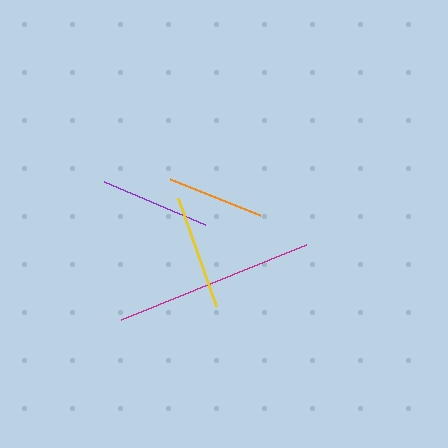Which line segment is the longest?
The magenta line is the longest at approximately 199 pixels.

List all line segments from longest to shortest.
From longest to shortest: magenta, yellow, purple, orange.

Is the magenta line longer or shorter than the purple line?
The magenta line is longer than the purple line.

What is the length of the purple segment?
The purple segment is approximately 110 pixels long.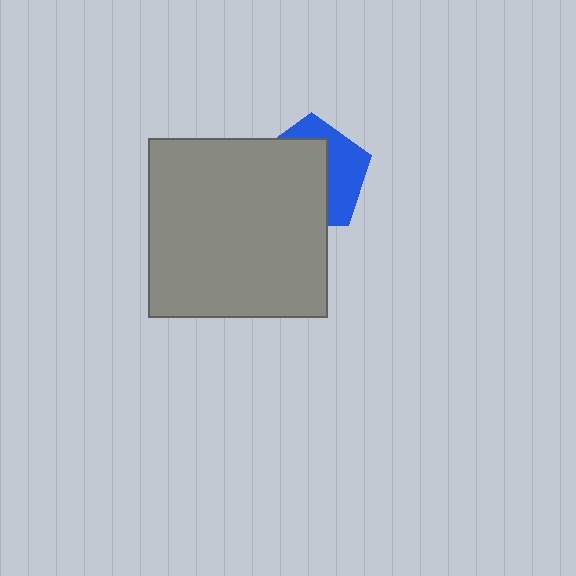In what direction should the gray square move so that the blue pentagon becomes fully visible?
The gray square should move toward the lower-left. That is the shortest direction to clear the overlap and leave the blue pentagon fully visible.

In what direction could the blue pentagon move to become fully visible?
The blue pentagon could move toward the upper-right. That would shift it out from behind the gray square entirely.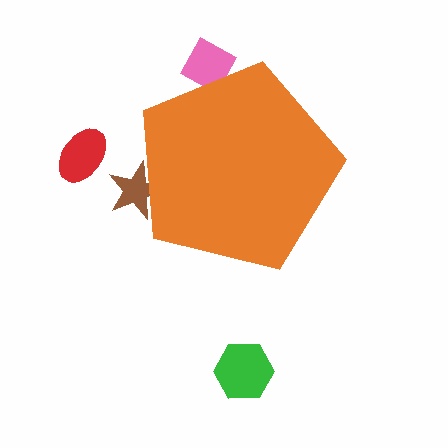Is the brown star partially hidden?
Yes, the brown star is partially hidden behind the orange pentagon.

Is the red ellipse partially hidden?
No, the red ellipse is fully visible.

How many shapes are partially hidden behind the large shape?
2 shapes are partially hidden.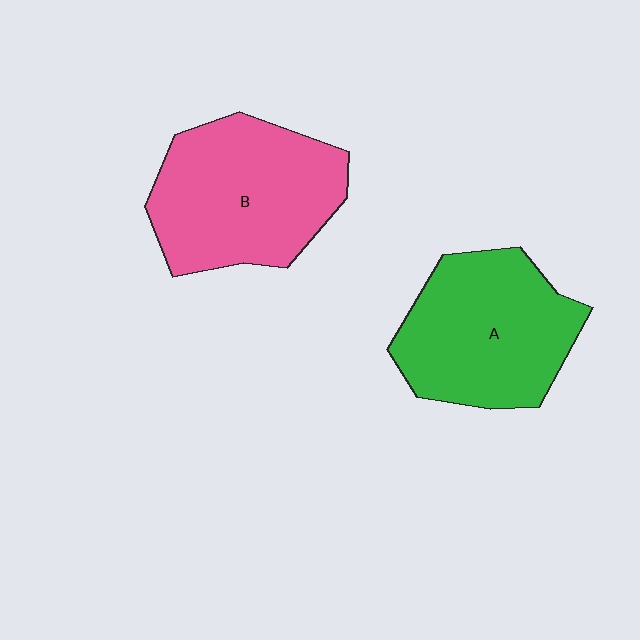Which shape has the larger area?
Shape B (pink).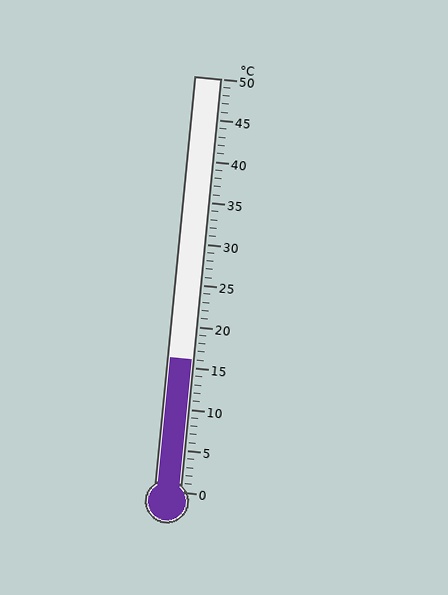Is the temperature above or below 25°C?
The temperature is below 25°C.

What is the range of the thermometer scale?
The thermometer scale ranges from 0°C to 50°C.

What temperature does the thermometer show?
The thermometer shows approximately 16°C.